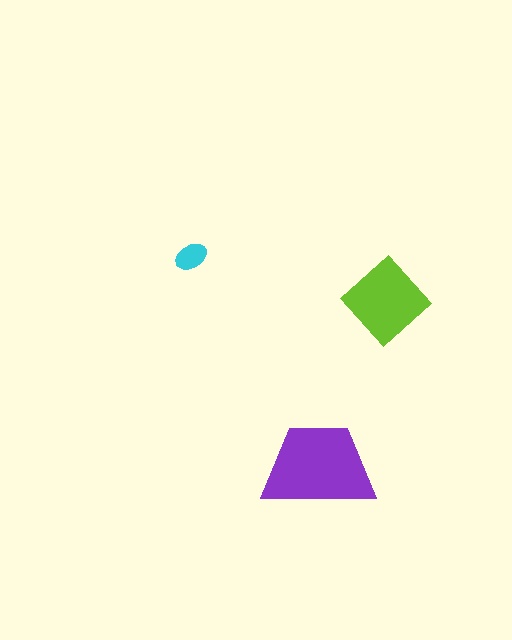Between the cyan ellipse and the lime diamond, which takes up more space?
The lime diamond.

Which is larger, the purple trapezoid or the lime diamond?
The purple trapezoid.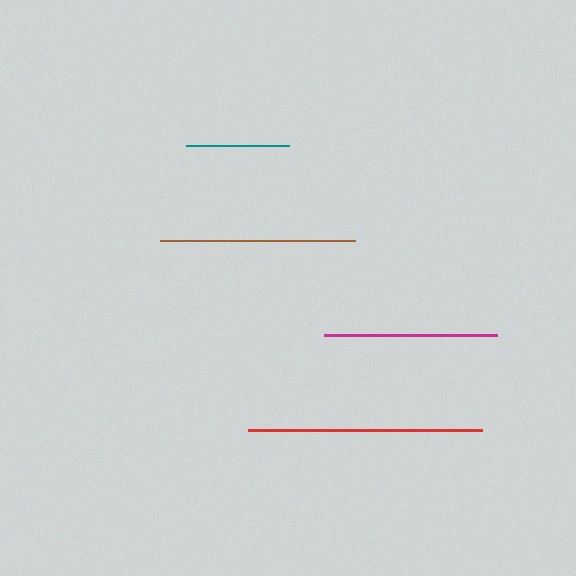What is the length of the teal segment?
The teal segment is approximately 102 pixels long.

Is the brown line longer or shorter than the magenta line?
The brown line is longer than the magenta line.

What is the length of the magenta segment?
The magenta segment is approximately 173 pixels long.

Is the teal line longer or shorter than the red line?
The red line is longer than the teal line.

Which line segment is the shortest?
The teal line is the shortest at approximately 102 pixels.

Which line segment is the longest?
The red line is the longest at approximately 235 pixels.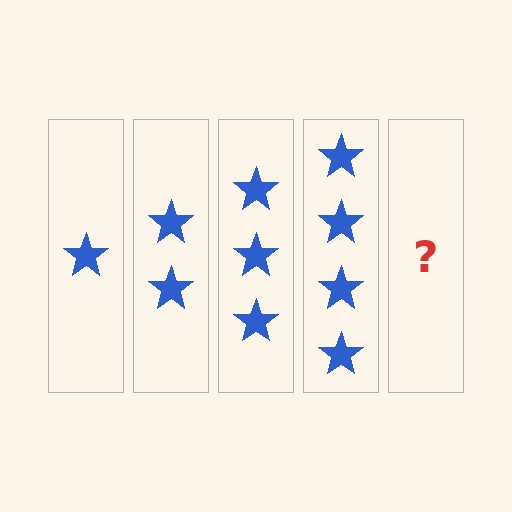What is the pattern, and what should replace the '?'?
The pattern is that each step adds one more star. The '?' should be 5 stars.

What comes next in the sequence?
The next element should be 5 stars.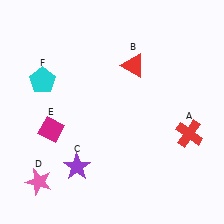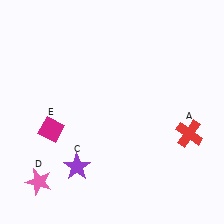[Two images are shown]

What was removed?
The cyan pentagon (F), the red triangle (B) were removed in Image 2.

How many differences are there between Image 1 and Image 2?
There are 2 differences between the two images.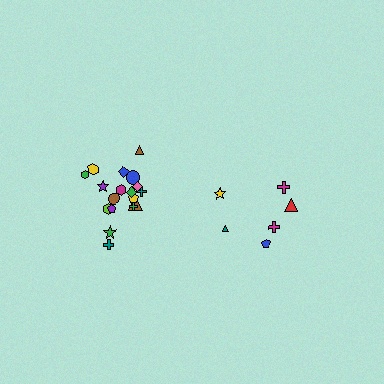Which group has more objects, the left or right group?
The left group.